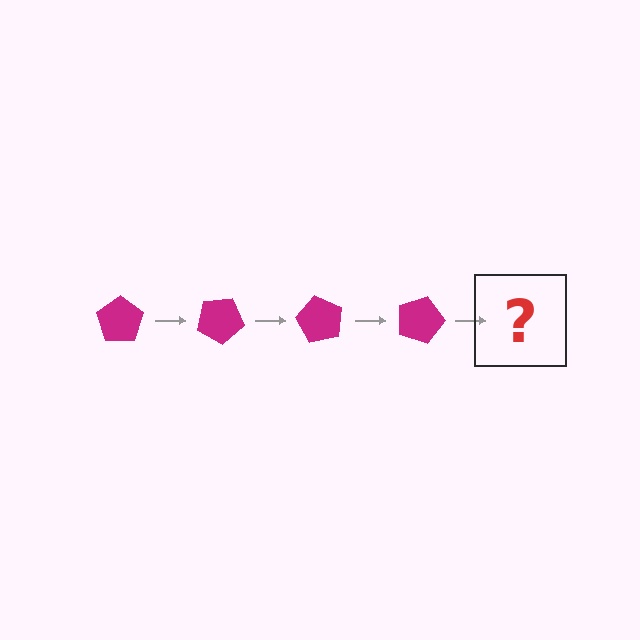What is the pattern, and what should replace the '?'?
The pattern is that the pentagon rotates 30 degrees each step. The '?' should be a magenta pentagon rotated 120 degrees.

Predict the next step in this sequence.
The next step is a magenta pentagon rotated 120 degrees.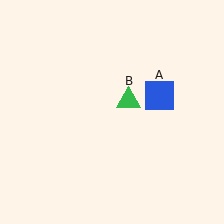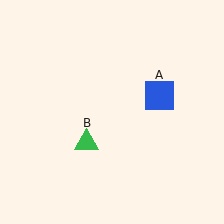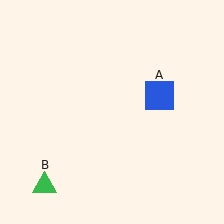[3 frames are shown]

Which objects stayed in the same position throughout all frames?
Blue square (object A) remained stationary.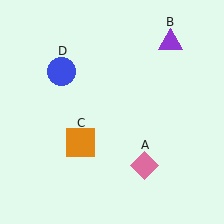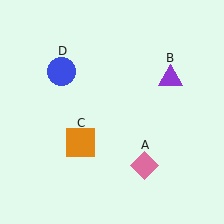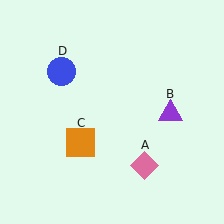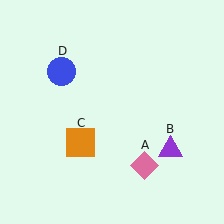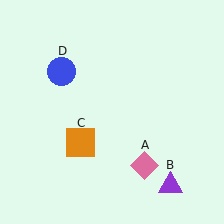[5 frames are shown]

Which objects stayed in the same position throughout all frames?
Pink diamond (object A) and orange square (object C) and blue circle (object D) remained stationary.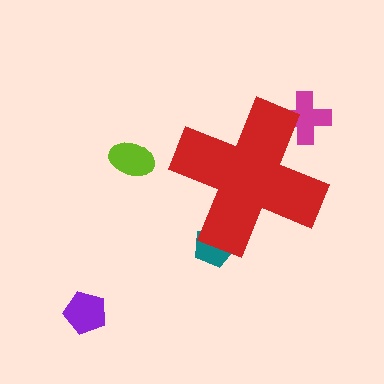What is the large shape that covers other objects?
A red cross.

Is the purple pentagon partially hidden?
No, the purple pentagon is fully visible.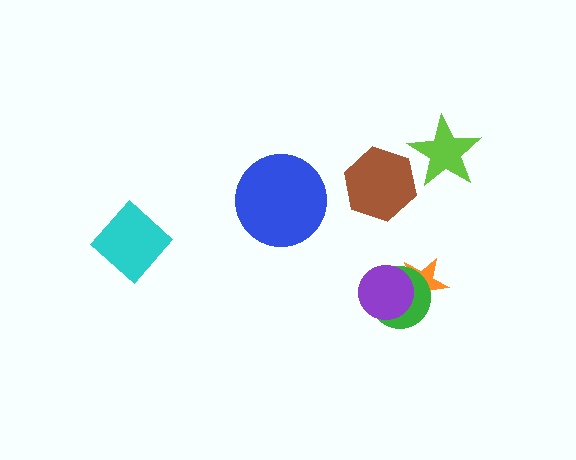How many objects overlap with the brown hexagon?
0 objects overlap with the brown hexagon.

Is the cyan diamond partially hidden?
No, no other shape covers it.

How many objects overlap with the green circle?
2 objects overlap with the green circle.